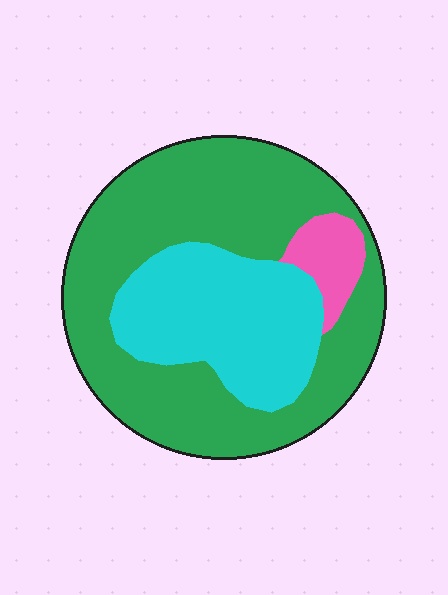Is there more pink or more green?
Green.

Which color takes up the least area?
Pink, at roughly 5%.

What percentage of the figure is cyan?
Cyan takes up between a sixth and a third of the figure.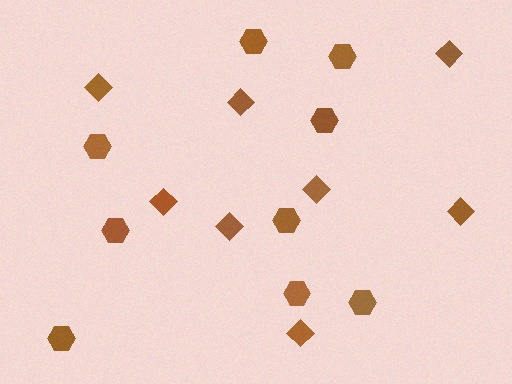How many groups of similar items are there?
There are 2 groups: one group of hexagons (9) and one group of diamonds (8).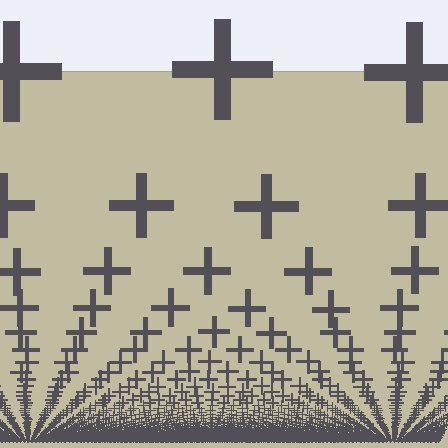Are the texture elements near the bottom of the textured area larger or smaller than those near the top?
Smaller. The gradient is inverted — elements near the bottom are smaller and denser.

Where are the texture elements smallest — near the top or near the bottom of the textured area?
Near the bottom.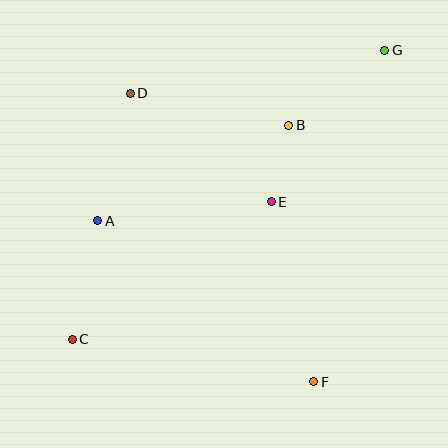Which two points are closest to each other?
Points B and E are closest to each other.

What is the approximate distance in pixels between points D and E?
The distance between D and E is approximately 178 pixels.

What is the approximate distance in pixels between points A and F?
The distance between A and F is approximately 269 pixels.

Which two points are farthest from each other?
Points C and G are farthest from each other.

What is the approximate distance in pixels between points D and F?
The distance between D and F is approximately 342 pixels.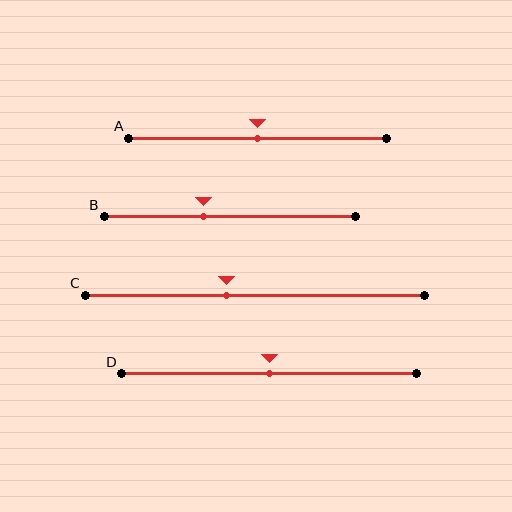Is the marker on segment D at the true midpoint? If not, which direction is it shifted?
Yes, the marker on segment D is at the true midpoint.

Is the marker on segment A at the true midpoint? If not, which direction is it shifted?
Yes, the marker on segment A is at the true midpoint.